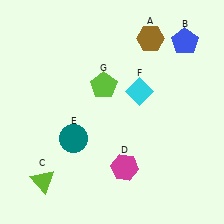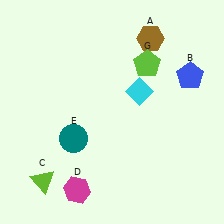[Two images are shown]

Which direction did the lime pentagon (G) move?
The lime pentagon (G) moved right.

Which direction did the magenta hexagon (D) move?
The magenta hexagon (D) moved left.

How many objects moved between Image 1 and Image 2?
3 objects moved between the two images.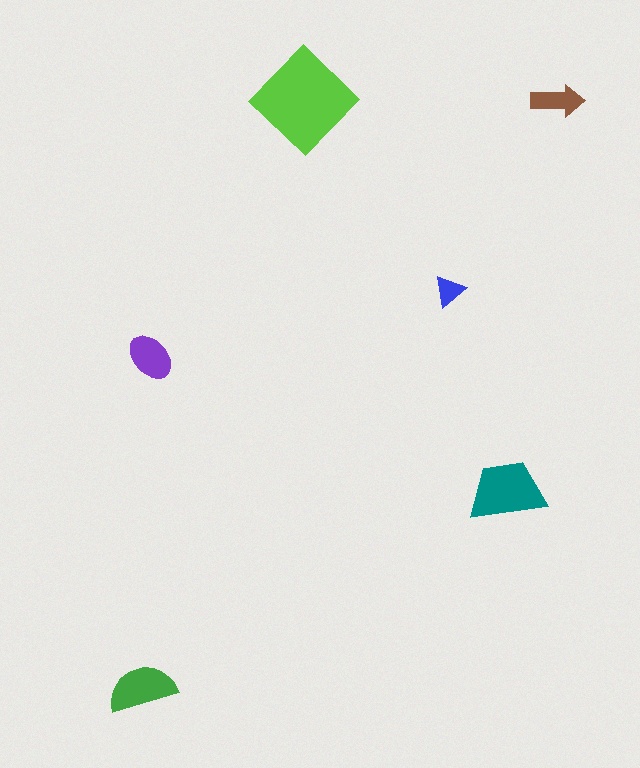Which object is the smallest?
The blue triangle.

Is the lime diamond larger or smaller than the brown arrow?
Larger.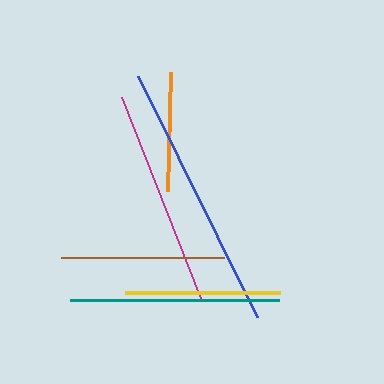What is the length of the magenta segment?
The magenta segment is approximately 216 pixels long.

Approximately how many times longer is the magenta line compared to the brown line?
The magenta line is approximately 1.3 times the length of the brown line.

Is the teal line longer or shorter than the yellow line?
The teal line is longer than the yellow line.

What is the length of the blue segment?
The blue segment is approximately 269 pixels long.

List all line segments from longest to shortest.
From longest to shortest: blue, magenta, teal, brown, yellow, orange.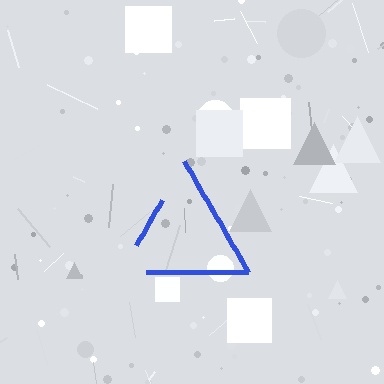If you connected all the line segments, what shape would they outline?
They would outline a triangle.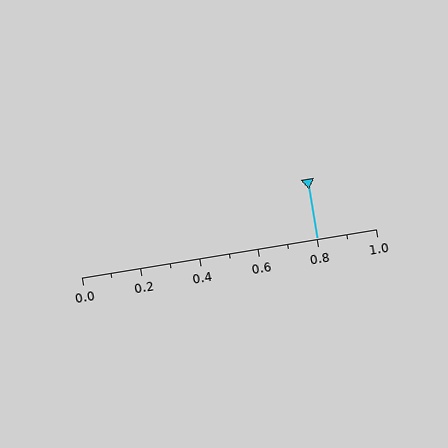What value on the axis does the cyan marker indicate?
The marker indicates approximately 0.8.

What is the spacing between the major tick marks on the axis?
The major ticks are spaced 0.2 apart.